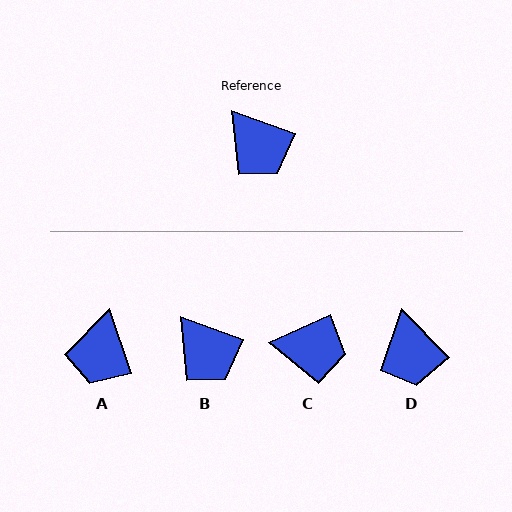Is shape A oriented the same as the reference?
No, it is off by about 51 degrees.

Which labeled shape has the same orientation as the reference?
B.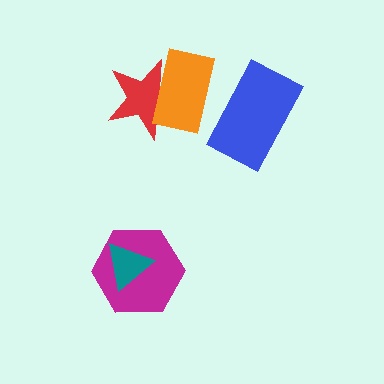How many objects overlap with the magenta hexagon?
1 object overlaps with the magenta hexagon.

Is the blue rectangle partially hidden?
No, no other shape covers it.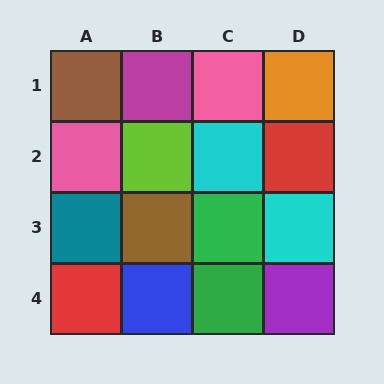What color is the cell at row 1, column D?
Orange.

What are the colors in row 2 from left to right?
Pink, lime, cyan, red.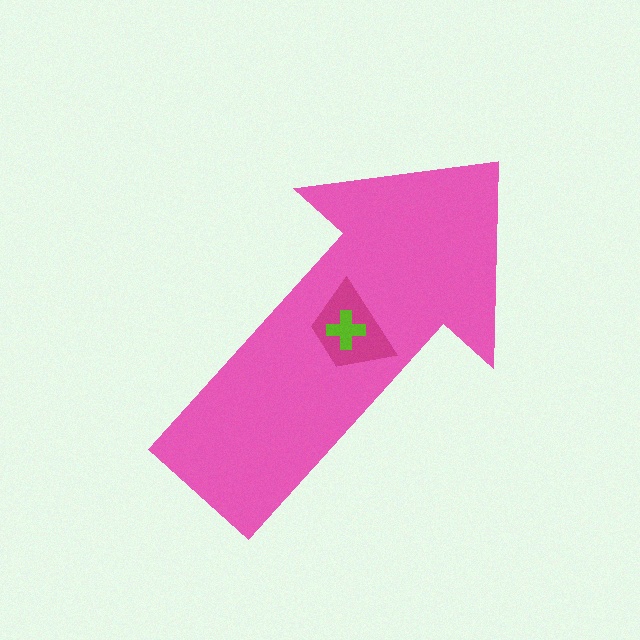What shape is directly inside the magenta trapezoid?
The lime cross.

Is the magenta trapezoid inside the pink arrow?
Yes.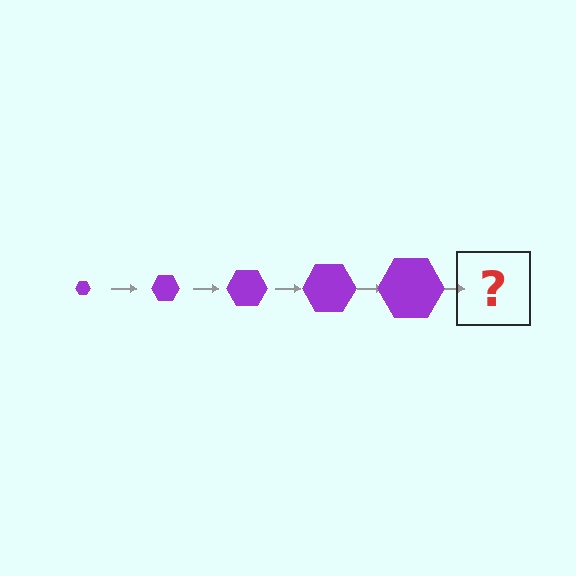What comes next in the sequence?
The next element should be a purple hexagon, larger than the previous one.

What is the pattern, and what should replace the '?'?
The pattern is that the hexagon gets progressively larger each step. The '?' should be a purple hexagon, larger than the previous one.